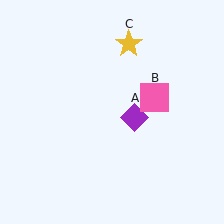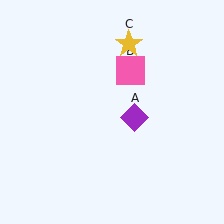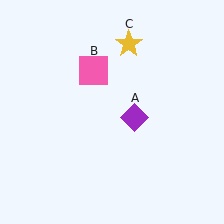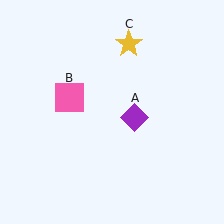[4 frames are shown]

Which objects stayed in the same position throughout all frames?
Purple diamond (object A) and yellow star (object C) remained stationary.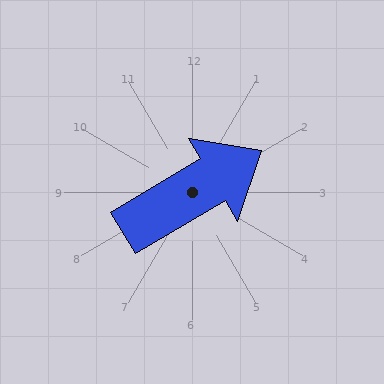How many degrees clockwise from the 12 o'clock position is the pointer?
Approximately 59 degrees.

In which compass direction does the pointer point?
Northeast.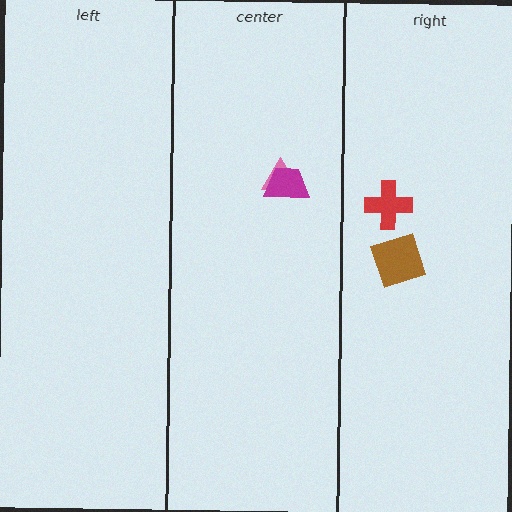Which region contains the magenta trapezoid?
The center region.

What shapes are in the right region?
The red cross, the brown square.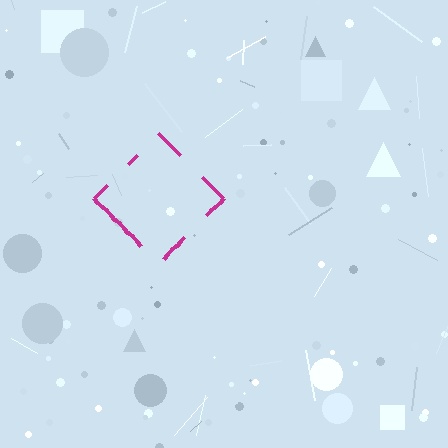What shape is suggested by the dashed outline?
The dashed outline suggests a diamond.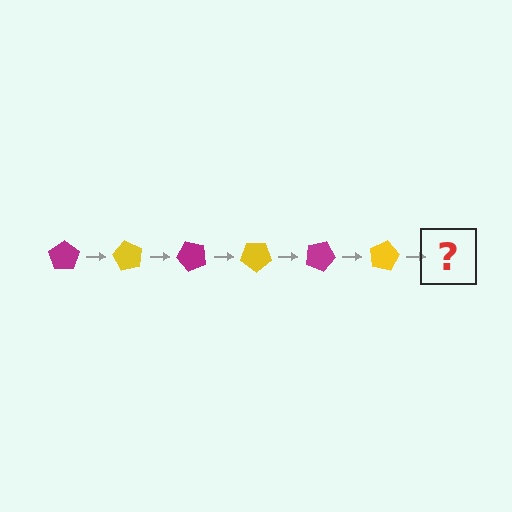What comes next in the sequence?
The next element should be a magenta pentagon, rotated 360 degrees from the start.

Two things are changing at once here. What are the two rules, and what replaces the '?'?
The two rules are that it rotates 60 degrees each step and the color cycles through magenta and yellow. The '?' should be a magenta pentagon, rotated 360 degrees from the start.